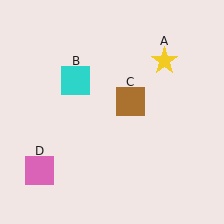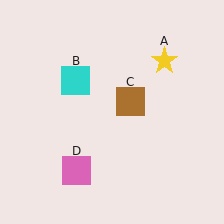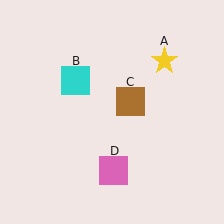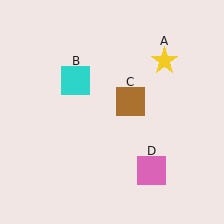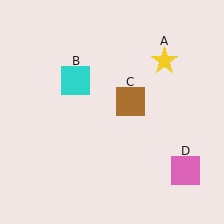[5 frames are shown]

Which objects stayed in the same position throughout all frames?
Yellow star (object A) and cyan square (object B) and brown square (object C) remained stationary.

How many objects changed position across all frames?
1 object changed position: pink square (object D).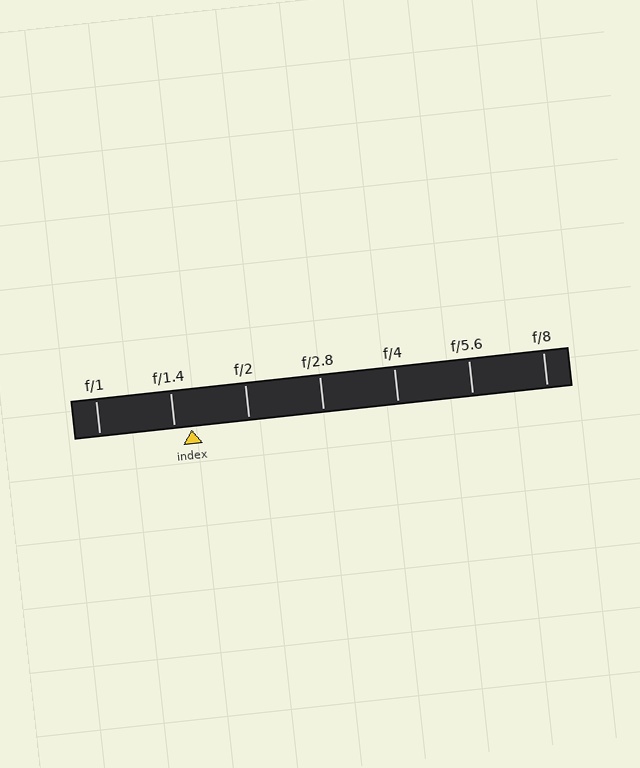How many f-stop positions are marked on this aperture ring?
There are 7 f-stop positions marked.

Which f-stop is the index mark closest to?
The index mark is closest to f/1.4.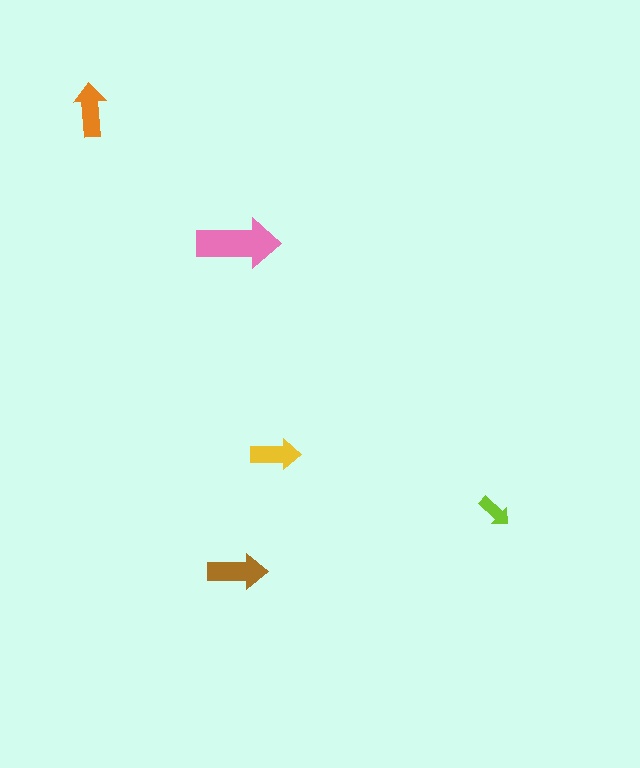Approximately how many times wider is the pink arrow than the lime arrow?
About 2.5 times wider.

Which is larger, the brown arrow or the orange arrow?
The brown one.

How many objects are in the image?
There are 5 objects in the image.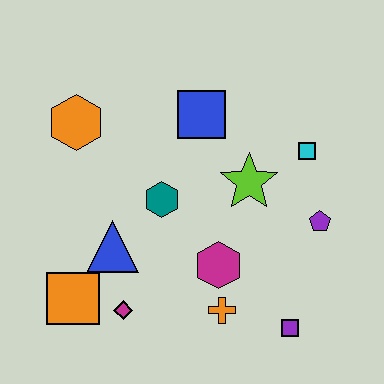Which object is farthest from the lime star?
The orange square is farthest from the lime star.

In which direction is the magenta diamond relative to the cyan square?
The magenta diamond is to the left of the cyan square.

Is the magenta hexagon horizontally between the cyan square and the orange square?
Yes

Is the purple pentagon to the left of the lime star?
No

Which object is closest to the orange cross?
The magenta hexagon is closest to the orange cross.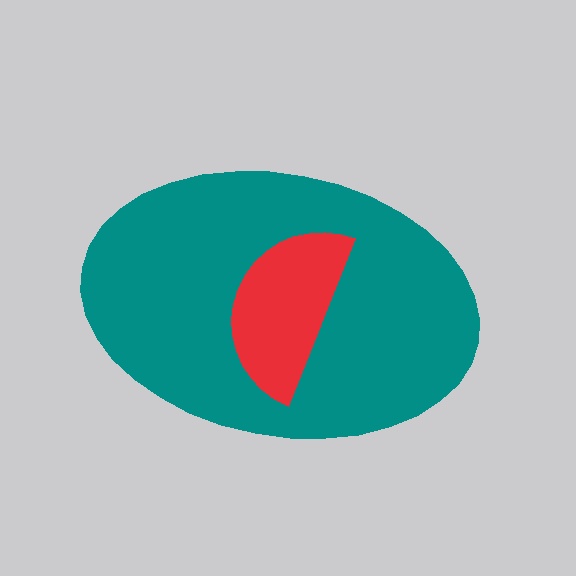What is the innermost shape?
The red semicircle.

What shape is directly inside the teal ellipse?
The red semicircle.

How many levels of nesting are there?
2.